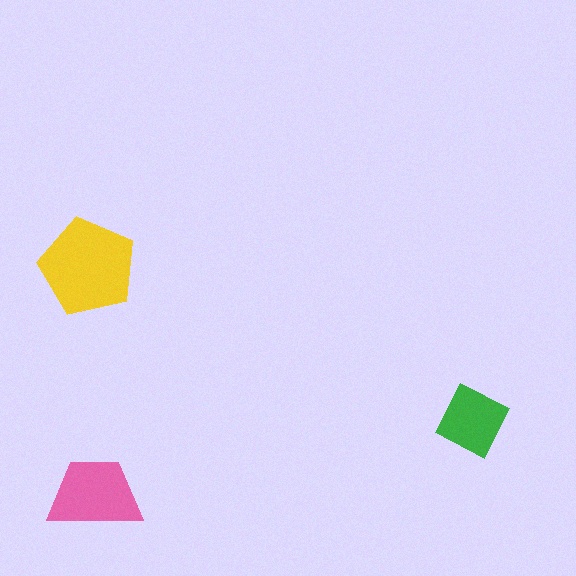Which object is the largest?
The yellow pentagon.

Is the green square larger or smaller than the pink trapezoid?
Smaller.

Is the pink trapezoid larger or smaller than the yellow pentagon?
Smaller.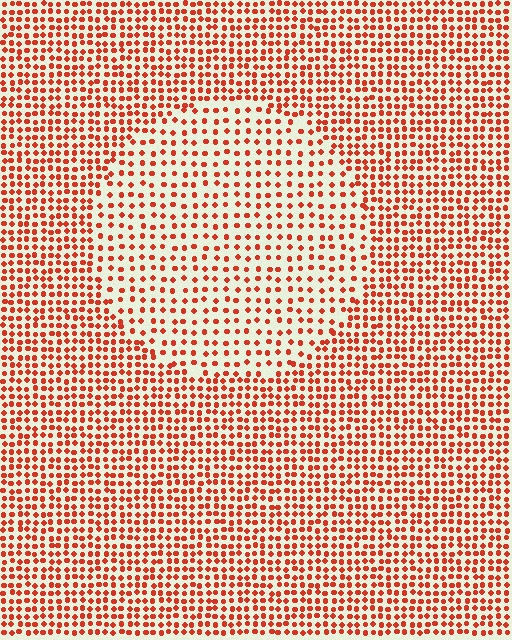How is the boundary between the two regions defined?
The boundary is defined by a change in element density (approximately 1.8x ratio). All elements are the same color, size, and shape.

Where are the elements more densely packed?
The elements are more densely packed outside the circle boundary.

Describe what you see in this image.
The image contains small red elements arranged at two different densities. A circle-shaped region is visible where the elements are less densely packed than the surrounding area.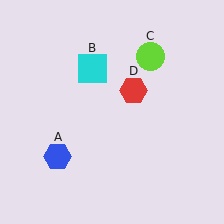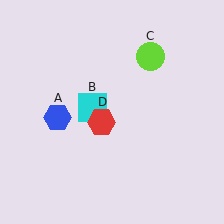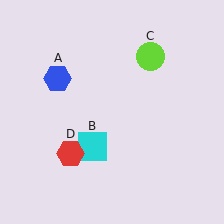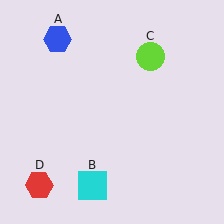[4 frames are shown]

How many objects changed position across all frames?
3 objects changed position: blue hexagon (object A), cyan square (object B), red hexagon (object D).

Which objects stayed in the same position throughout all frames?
Lime circle (object C) remained stationary.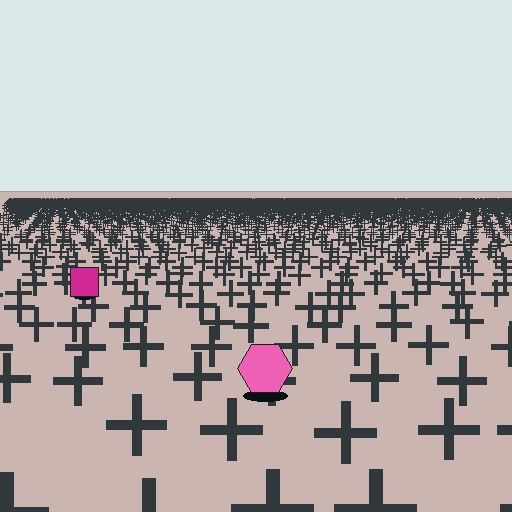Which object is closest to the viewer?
The pink hexagon is closest. The texture marks near it are larger and more spread out.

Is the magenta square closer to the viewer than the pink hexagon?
No. The pink hexagon is closer — you can tell from the texture gradient: the ground texture is coarser near it.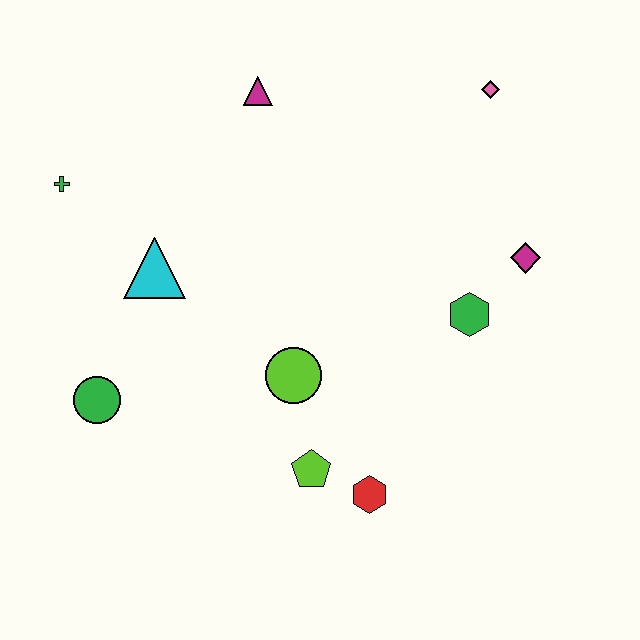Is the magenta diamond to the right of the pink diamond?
Yes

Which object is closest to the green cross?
The cyan triangle is closest to the green cross.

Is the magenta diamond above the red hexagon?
Yes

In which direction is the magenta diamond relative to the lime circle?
The magenta diamond is to the right of the lime circle.